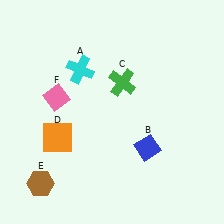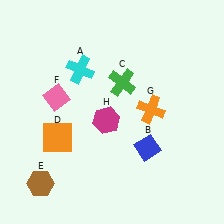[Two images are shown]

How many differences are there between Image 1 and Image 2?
There are 2 differences between the two images.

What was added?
An orange cross (G), a magenta hexagon (H) were added in Image 2.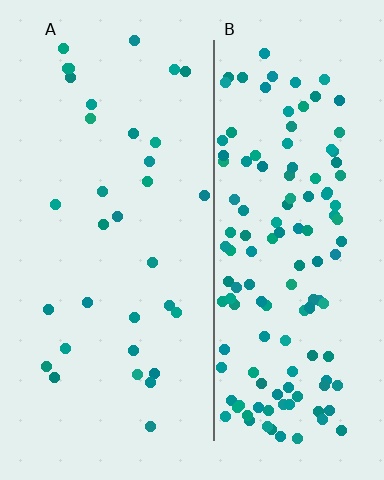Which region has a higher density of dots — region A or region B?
B (the right).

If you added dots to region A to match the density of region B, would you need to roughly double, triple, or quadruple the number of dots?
Approximately quadruple.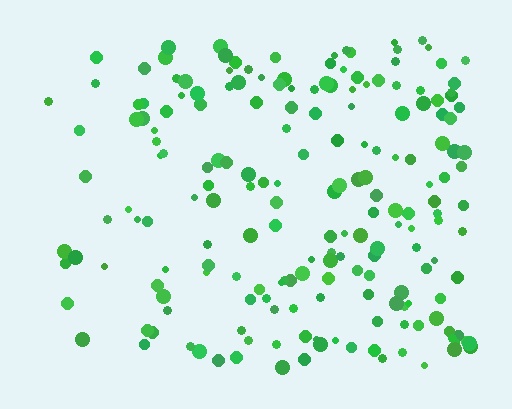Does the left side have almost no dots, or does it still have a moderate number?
Still a moderate number, just noticeably fewer than the right.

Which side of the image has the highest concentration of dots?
The right.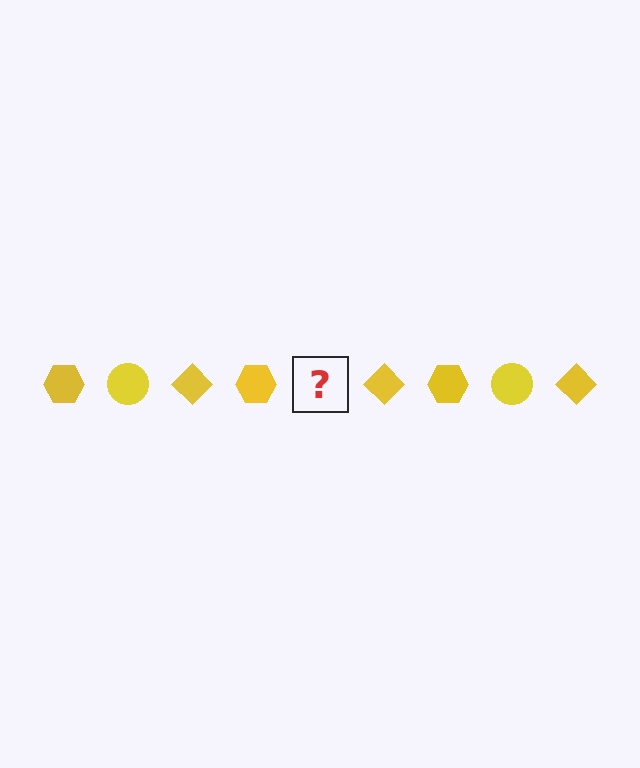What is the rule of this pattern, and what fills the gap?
The rule is that the pattern cycles through hexagon, circle, diamond shapes in yellow. The gap should be filled with a yellow circle.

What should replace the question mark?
The question mark should be replaced with a yellow circle.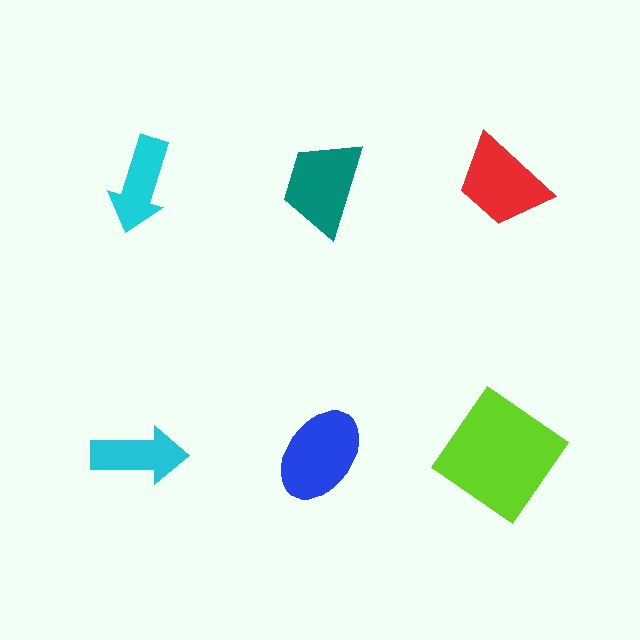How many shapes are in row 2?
3 shapes.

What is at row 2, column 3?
A lime diamond.